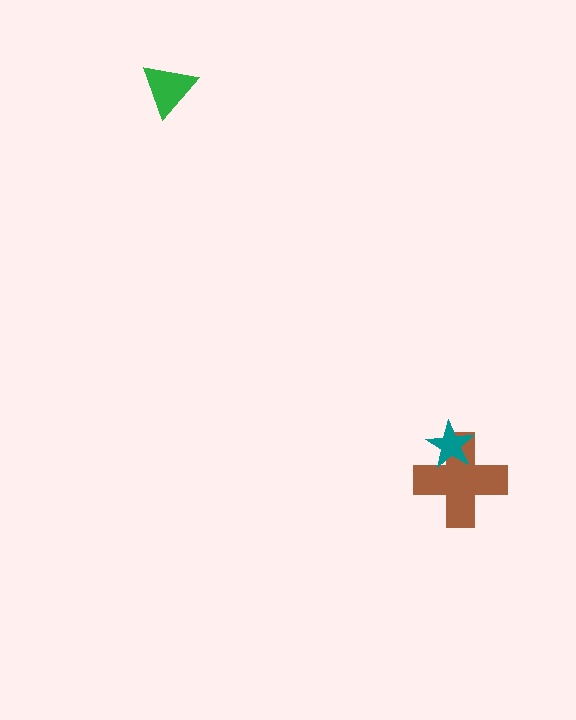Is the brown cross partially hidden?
Yes, it is partially covered by another shape.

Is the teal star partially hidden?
No, no other shape covers it.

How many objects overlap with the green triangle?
0 objects overlap with the green triangle.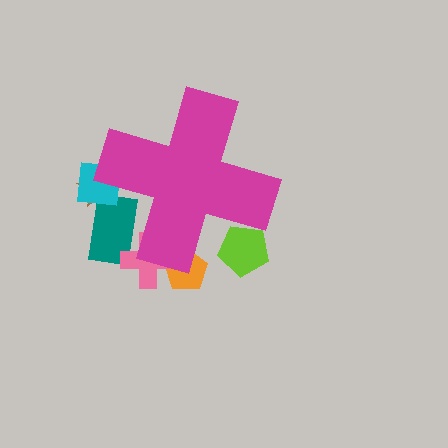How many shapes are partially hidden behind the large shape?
6 shapes are partially hidden.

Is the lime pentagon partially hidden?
Yes, the lime pentagon is partially hidden behind the magenta cross.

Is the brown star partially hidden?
Yes, the brown star is partially hidden behind the magenta cross.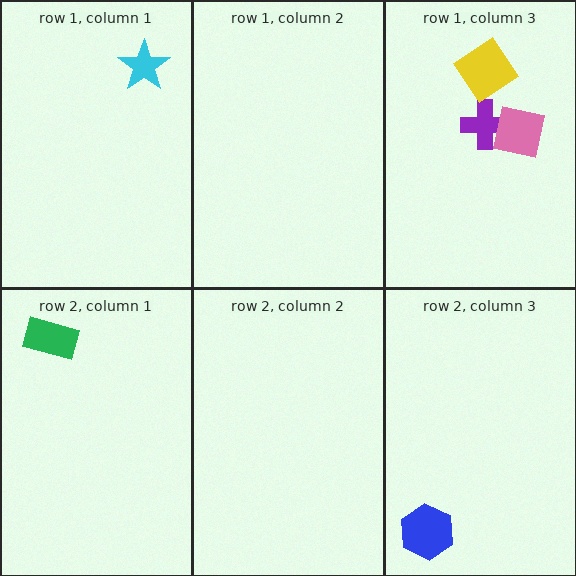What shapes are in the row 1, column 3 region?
The purple cross, the yellow diamond, the pink square.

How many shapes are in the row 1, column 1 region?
1.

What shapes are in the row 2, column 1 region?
The green rectangle.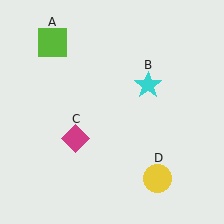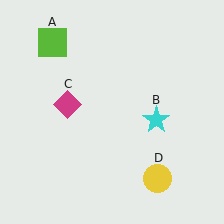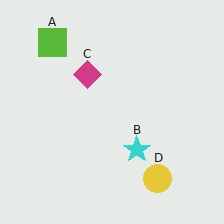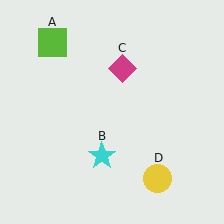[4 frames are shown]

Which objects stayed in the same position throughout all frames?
Lime square (object A) and yellow circle (object D) remained stationary.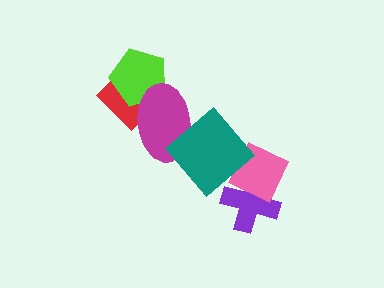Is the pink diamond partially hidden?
Yes, it is partially covered by another shape.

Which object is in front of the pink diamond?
The teal diamond is in front of the pink diamond.